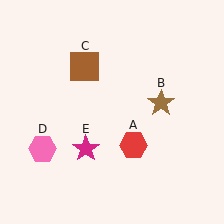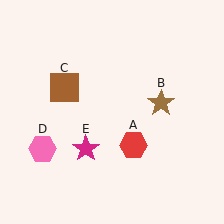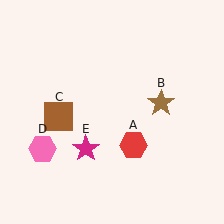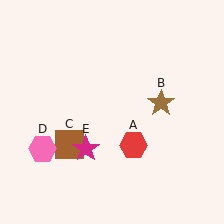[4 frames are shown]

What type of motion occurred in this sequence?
The brown square (object C) rotated counterclockwise around the center of the scene.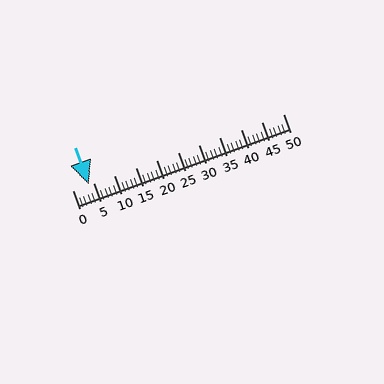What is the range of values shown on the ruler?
The ruler shows values from 0 to 50.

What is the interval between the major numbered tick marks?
The major tick marks are spaced 5 units apart.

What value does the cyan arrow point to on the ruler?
The cyan arrow points to approximately 4.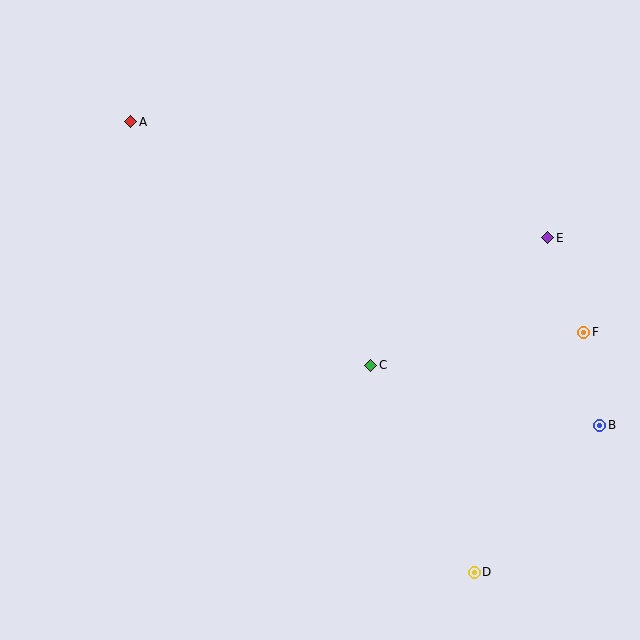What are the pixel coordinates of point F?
Point F is at (584, 332).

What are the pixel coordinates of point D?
Point D is at (474, 572).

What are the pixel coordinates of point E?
Point E is at (548, 238).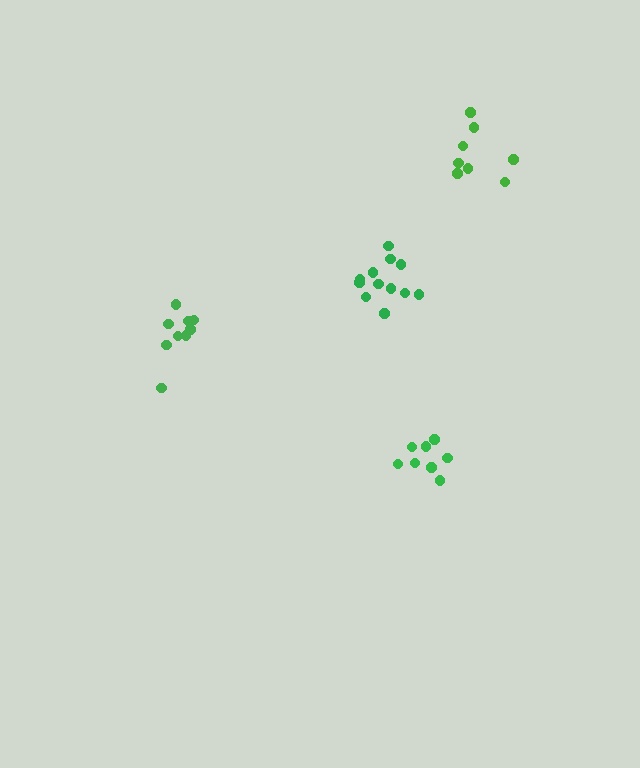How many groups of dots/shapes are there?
There are 4 groups.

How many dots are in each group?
Group 1: 8 dots, Group 2: 9 dots, Group 3: 8 dots, Group 4: 12 dots (37 total).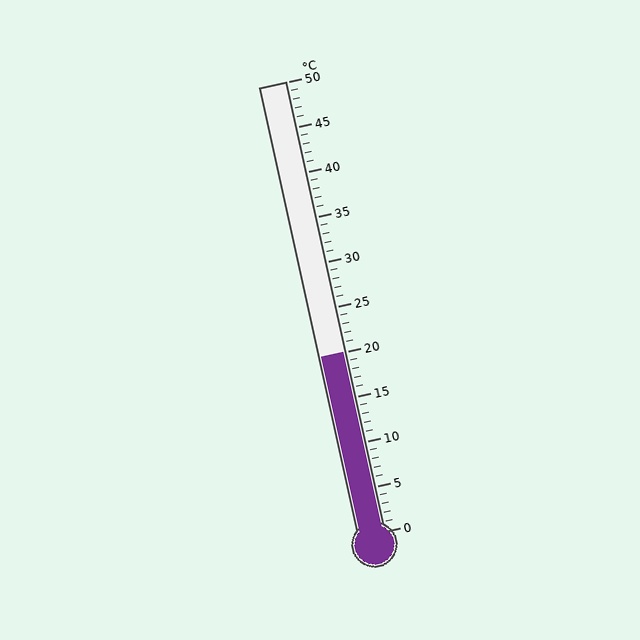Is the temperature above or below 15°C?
The temperature is above 15°C.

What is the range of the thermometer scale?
The thermometer scale ranges from 0°C to 50°C.